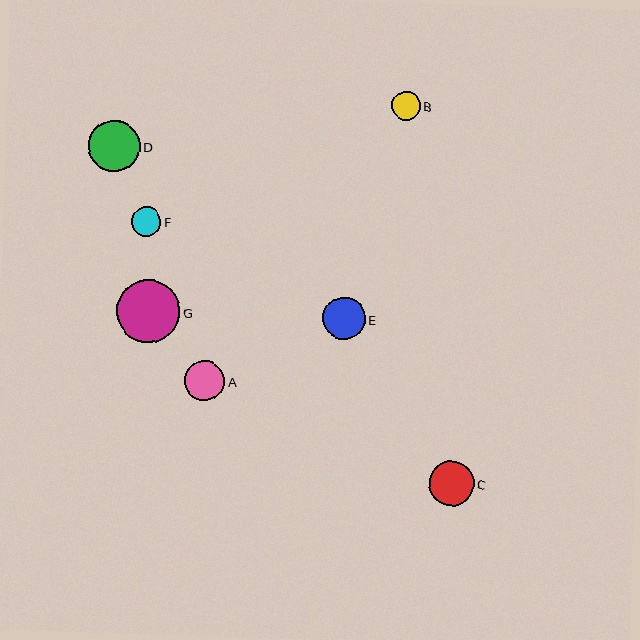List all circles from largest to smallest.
From largest to smallest: G, D, C, E, A, F, B.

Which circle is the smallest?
Circle B is the smallest with a size of approximately 29 pixels.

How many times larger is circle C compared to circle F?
Circle C is approximately 1.5 times the size of circle F.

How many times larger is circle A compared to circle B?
Circle A is approximately 1.4 times the size of circle B.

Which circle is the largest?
Circle G is the largest with a size of approximately 63 pixels.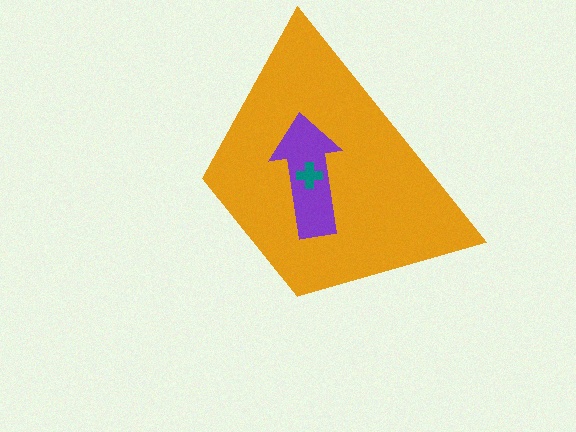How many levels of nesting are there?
3.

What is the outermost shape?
The orange trapezoid.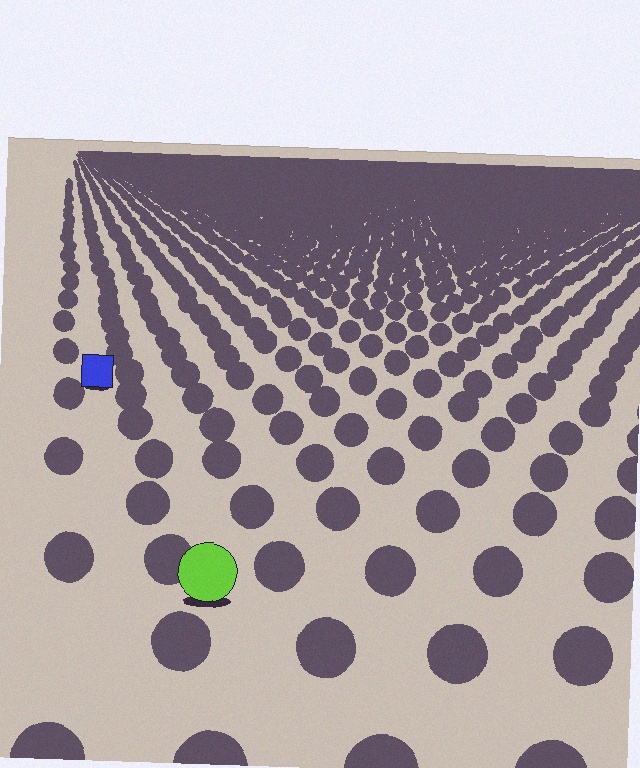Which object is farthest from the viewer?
The blue square is farthest from the viewer. It appears smaller and the ground texture around it is denser.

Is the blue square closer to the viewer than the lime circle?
No. The lime circle is closer — you can tell from the texture gradient: the ground texture is coarser near it.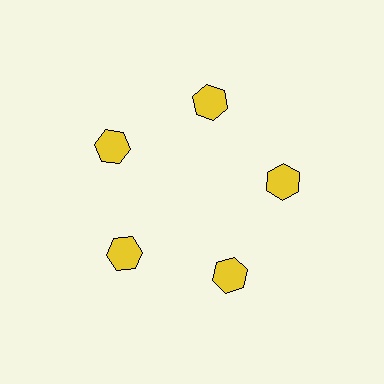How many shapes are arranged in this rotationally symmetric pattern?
There are 5 shapes, arranged in 5 groups of 1.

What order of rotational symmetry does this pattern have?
This pattern has 5-fold rotational symmetry.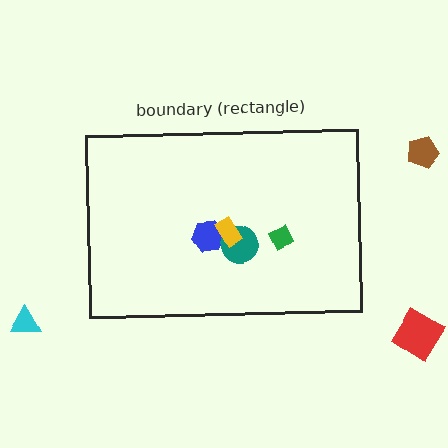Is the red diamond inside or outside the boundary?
Outside.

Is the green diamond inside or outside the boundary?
Inside.